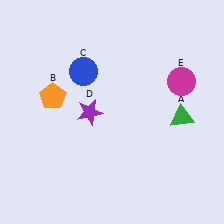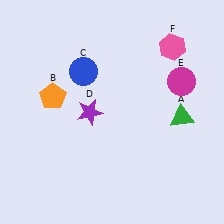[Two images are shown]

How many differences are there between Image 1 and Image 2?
There is 1 difference between the two images.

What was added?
A pink hexagon (F) was added in Image 2.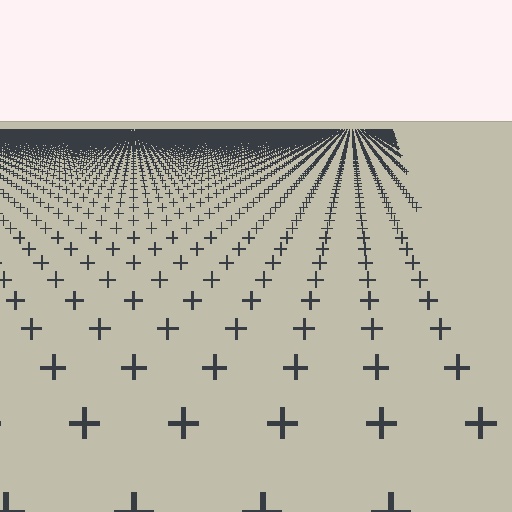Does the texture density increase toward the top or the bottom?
Density increases toward the top.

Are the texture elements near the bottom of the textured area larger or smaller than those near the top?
Larger. Near the bottom, elements are closer to the viewer and appear at a bigger on-screen size.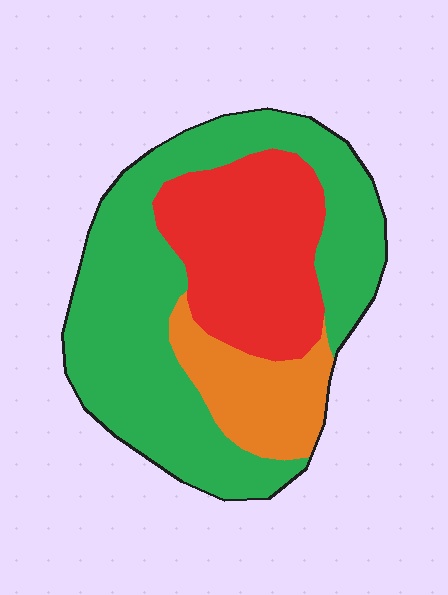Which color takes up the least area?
Orange, at roughly 15%.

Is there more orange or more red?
Red.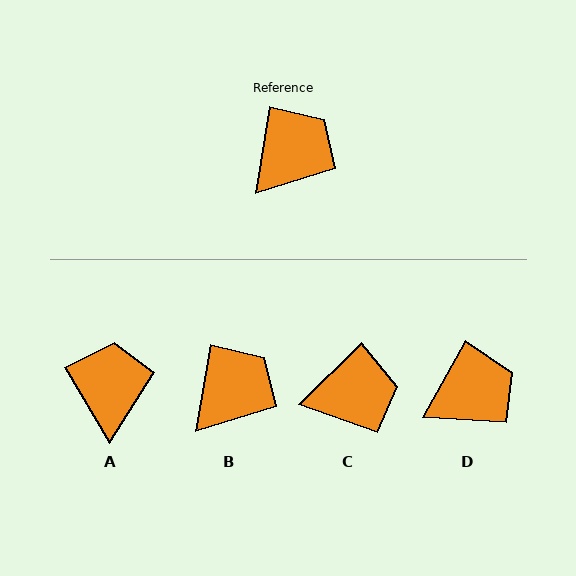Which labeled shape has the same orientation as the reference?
B.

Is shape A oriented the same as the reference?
No, it is off by about 41 degrees.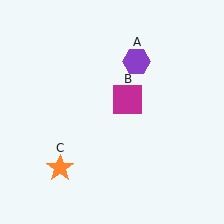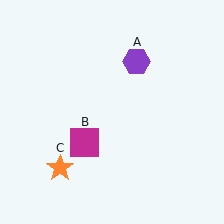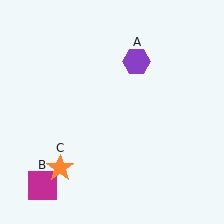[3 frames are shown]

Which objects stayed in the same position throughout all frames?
Purple hexagon (object A) and orange star (object C) remained stationary.